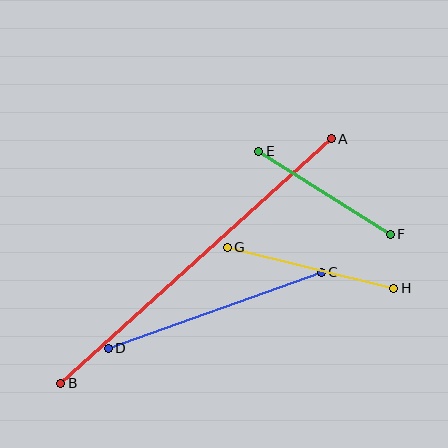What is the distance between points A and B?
The distance is approximately 365 pixels.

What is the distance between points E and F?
The distance is approximately 155 pixels.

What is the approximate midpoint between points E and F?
The midpoint is at approximately (325, 193) pixels.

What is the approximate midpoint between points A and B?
The midpoint is at approximately (196, 261) pixels.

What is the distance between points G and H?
The distance is approximately 172 pixels.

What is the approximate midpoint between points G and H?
The midpoint is at approximately (311, 268) pixels.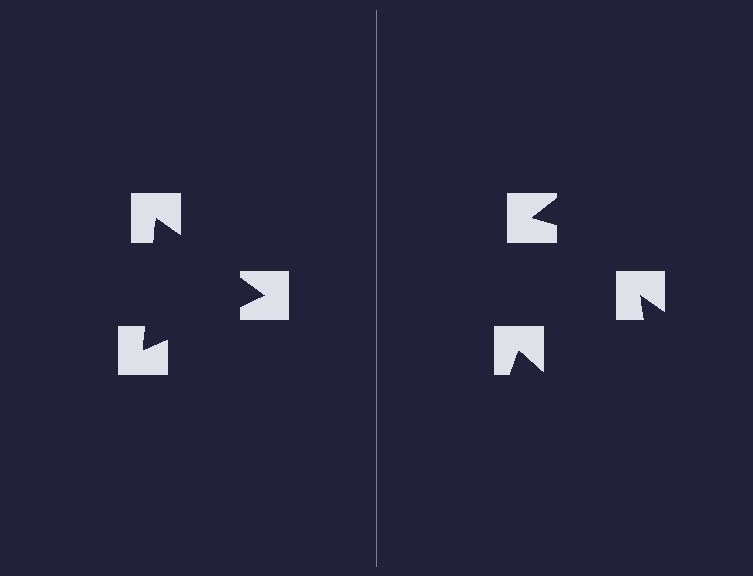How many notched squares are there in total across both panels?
6 — 3 on each side.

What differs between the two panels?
The notched squares are positioned identically on both sides; only the wedge orientations differ. On the left they align to a triangle; on the right they are misaligned.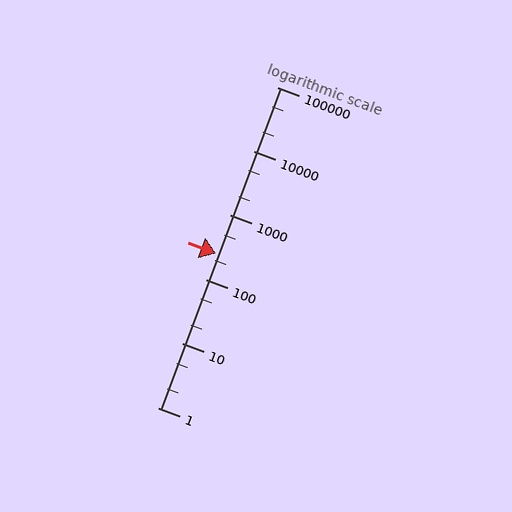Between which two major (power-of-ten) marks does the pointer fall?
The pointer is between 100 and 1000.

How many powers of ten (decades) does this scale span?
The scale spans 5 decades, from 1 to 100000.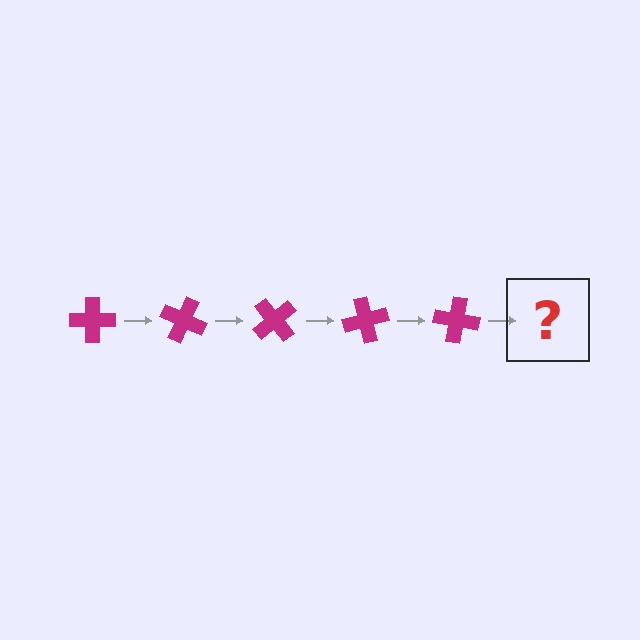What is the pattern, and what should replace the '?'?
The pattern is that the cross rotates 25 degrees each step. The '?' should be a magenta cross rotated 125 degrees.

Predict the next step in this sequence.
The next step is a magenta cross rotated 125 degrees.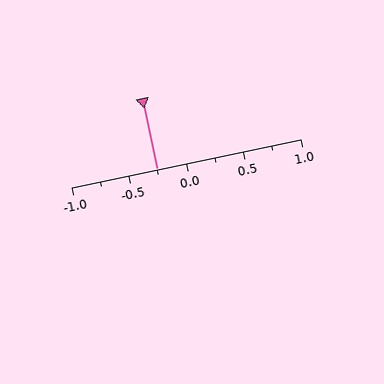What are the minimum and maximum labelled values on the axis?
The axis runs from -1.0 to 1.0.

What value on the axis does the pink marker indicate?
The marker indicates approximately -0.25.